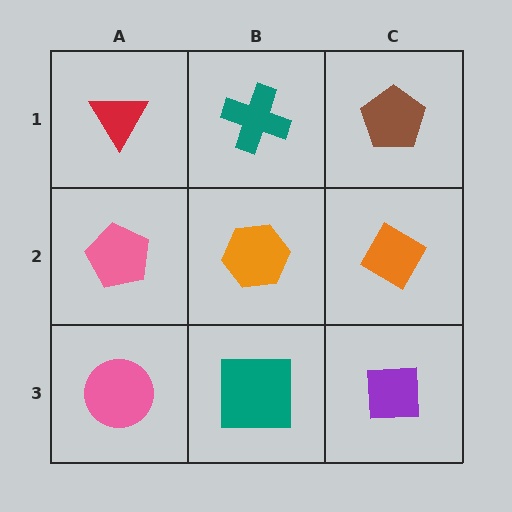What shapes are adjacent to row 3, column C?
An orange diamond (row 2, column C), a teal square (row 3, column B).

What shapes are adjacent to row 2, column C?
A brown pentagon (row 1, column C), a purple square (row 3, column C), an orange hexagon (row 2, column B).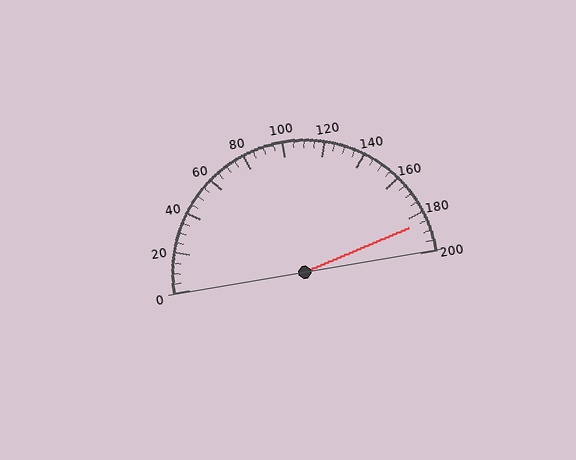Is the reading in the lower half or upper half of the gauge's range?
The reading is in the upper half of the range (0 to 200).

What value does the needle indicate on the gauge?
The needle indicates approximately 185.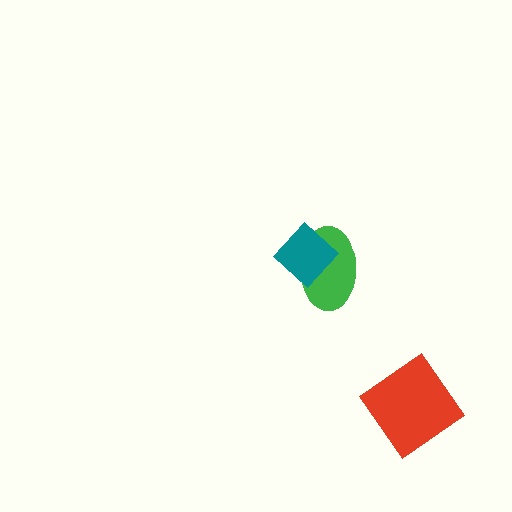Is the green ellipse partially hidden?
Yes, it is partially covered by another shape.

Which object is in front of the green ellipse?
The teal diamond is in front of the green ellipse.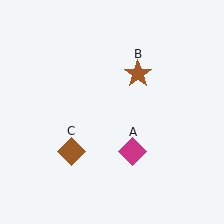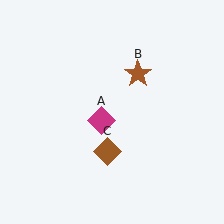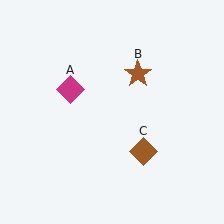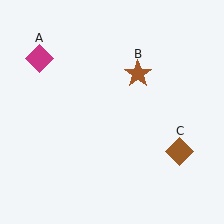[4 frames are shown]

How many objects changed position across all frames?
2 objects changed position: magenta diamond (object A), brown diamond (object C).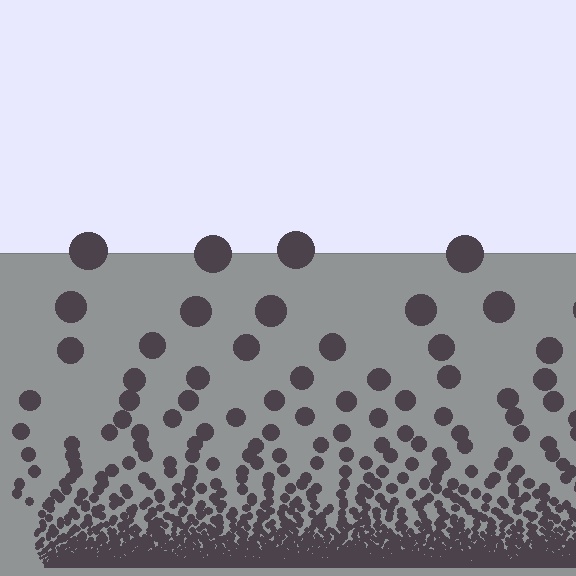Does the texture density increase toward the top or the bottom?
Density increases toward the bottom.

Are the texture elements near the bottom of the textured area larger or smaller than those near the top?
Smaller. The gradient is inverted — elements near the bottom are smaller and denser.